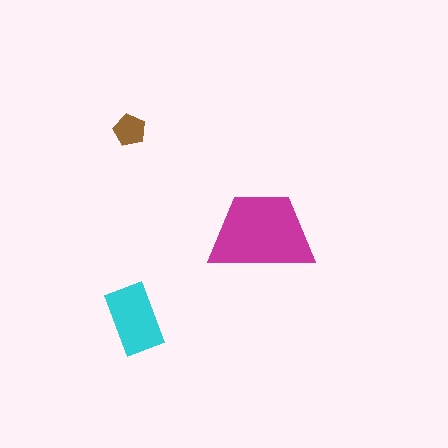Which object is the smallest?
The brown pentagon.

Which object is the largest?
The magenta trapezoid.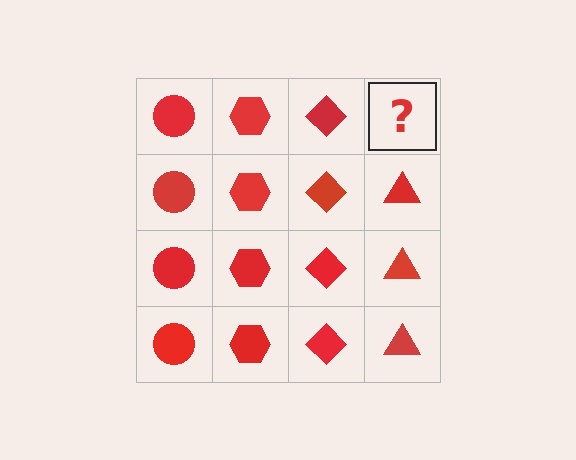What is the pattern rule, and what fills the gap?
The rule is that each column has a consistent shape. The gap should be filled with a red triangle.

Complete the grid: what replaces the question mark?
The question mark should be replaced with a red triangle.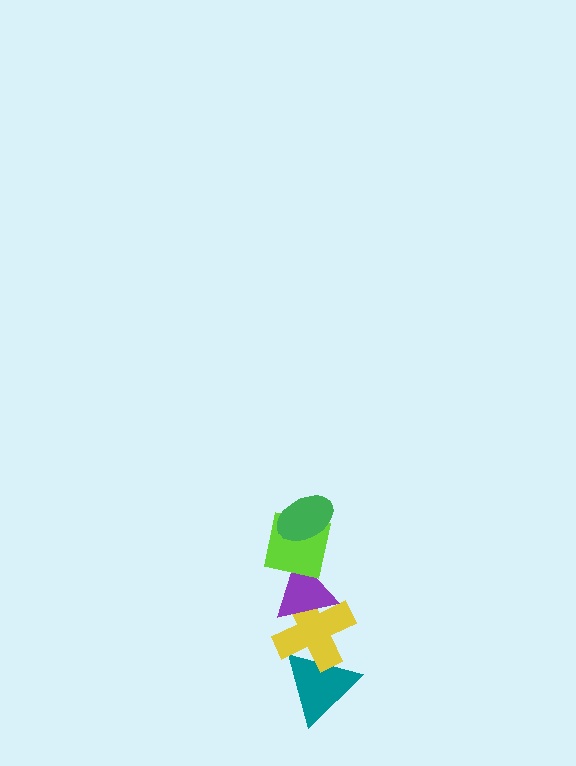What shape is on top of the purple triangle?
The lime square is on top of the purple triangle.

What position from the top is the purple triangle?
The purple triangle is 3rd from the top.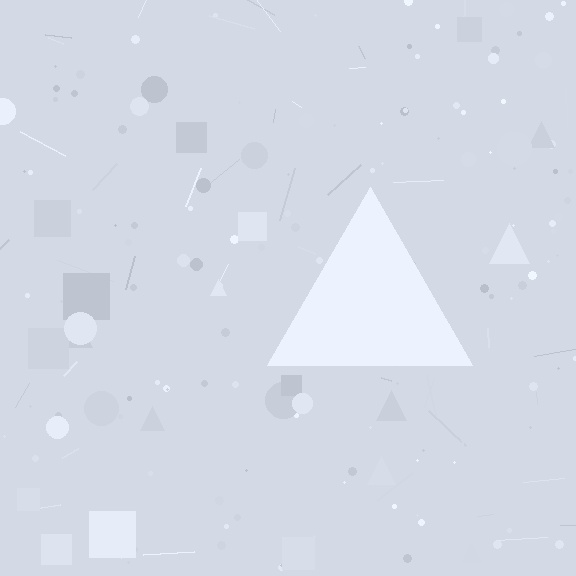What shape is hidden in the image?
A triangle is hidden in the image.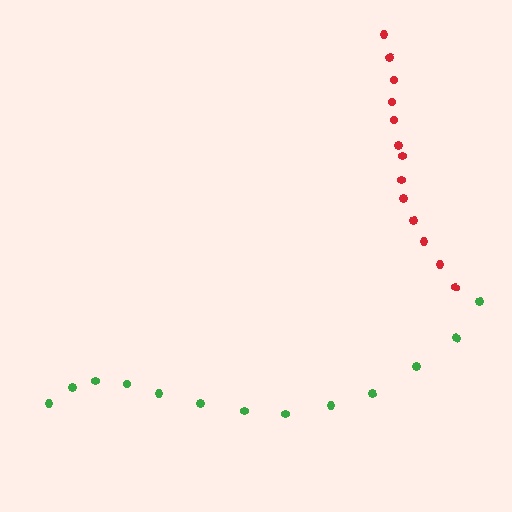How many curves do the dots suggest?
There are 2 distinct paths.